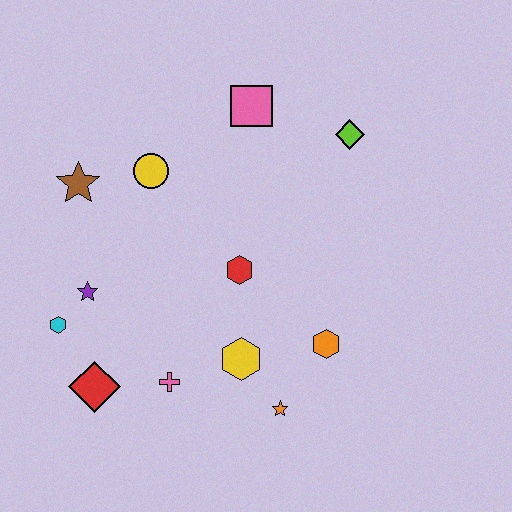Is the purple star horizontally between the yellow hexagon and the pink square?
No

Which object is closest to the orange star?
The yellow hexagon is closest to the orange star.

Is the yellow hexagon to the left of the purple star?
No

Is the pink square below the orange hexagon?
No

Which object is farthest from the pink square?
The red diamond is farthest from the pink square.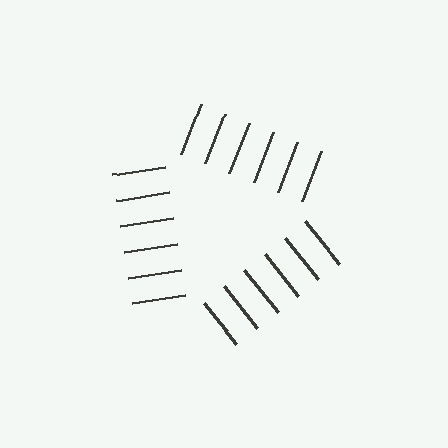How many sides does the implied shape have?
3 sides — the line-ends trace a triangle.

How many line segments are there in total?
18 — 6 along each of the 3 edges.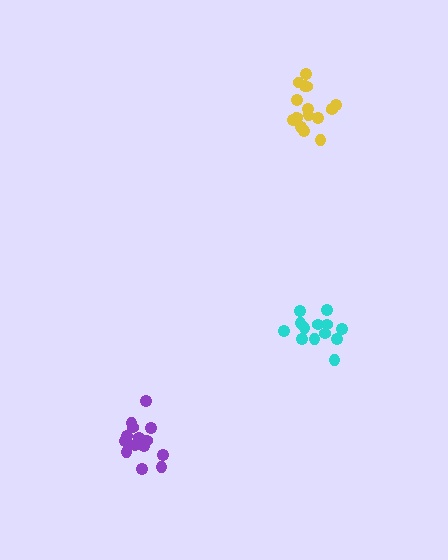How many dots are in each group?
Group 1: 17 dots, Group 2: 13 dots, Group 3: 15 dots (45 total).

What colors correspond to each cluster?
The clusters are colored: yellow, cyan, purple.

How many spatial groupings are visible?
There are 3 spatial groupings.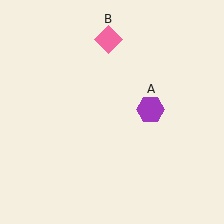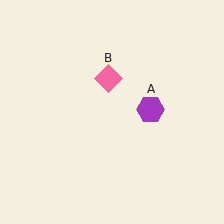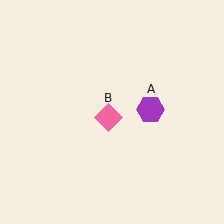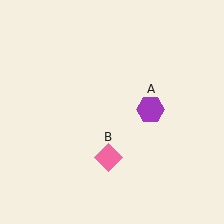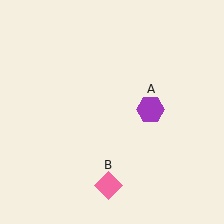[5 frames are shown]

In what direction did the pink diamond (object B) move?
The pink diamond (object B) moved down.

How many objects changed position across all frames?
1 object changed position: pink diamond (object B).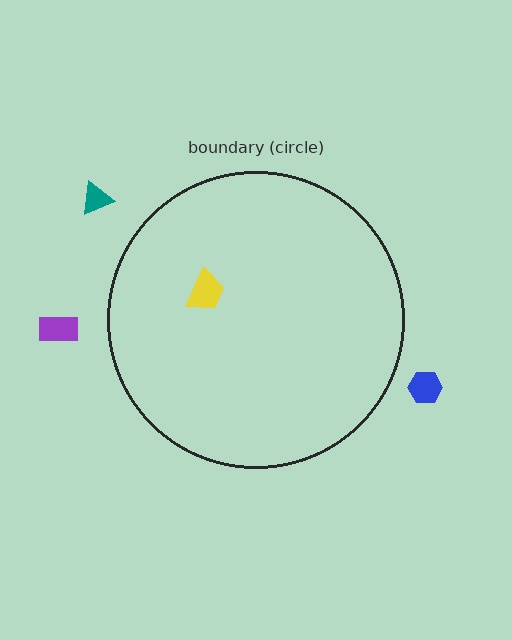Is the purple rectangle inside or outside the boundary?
Outside.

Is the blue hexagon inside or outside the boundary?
Outside.